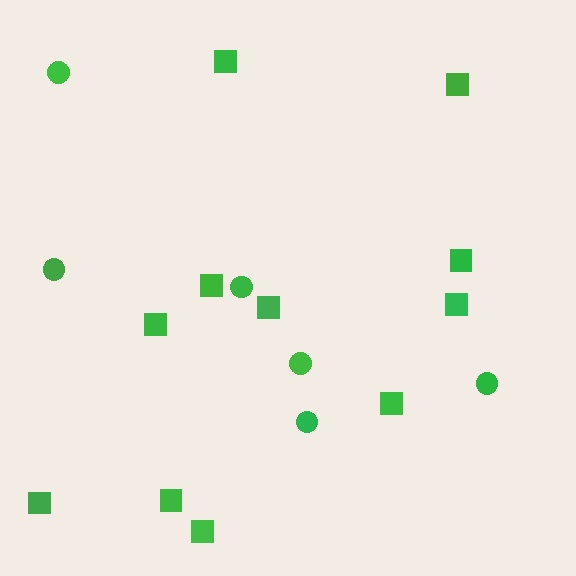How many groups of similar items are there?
There are 2 groups: one group of circles (6) and one group of squares (11).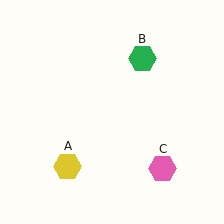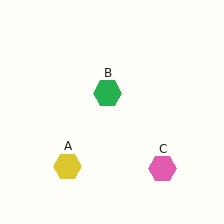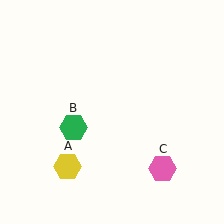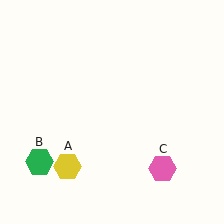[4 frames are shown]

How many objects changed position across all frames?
1 object changed position: green hexagon (object B).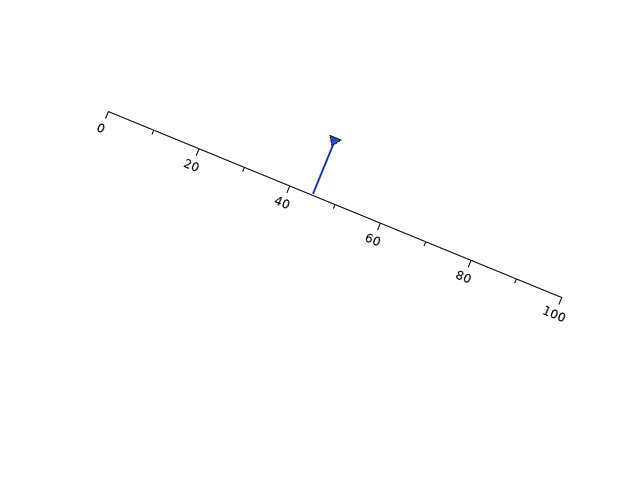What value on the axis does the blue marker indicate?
The marker indicates approximately 45.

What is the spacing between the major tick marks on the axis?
The major ticks are spaced 20 apart.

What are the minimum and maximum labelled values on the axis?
The axis runs from 0 to 100.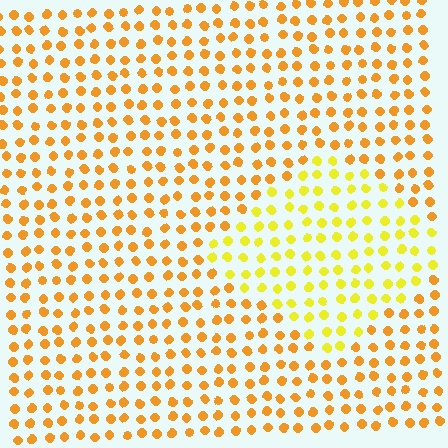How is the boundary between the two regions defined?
The boundary is defined purely by a slight shift in hue (about 28 degrees). Spacing, size, and orientation are identical on both sides.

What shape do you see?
I see a diamond.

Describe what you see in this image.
The image is filled with small orange elements in a uniform arrangement. A diamond-shaped region is visible where the elements are tinted to a slightly different hue, forming a subtle color boundary.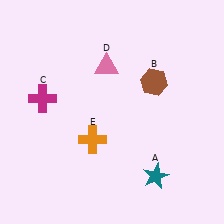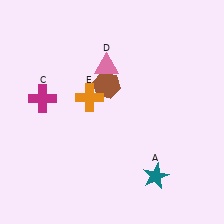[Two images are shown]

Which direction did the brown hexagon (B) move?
The brown hexagon (B) moved left.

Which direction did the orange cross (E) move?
The orange cross (E) moved up.